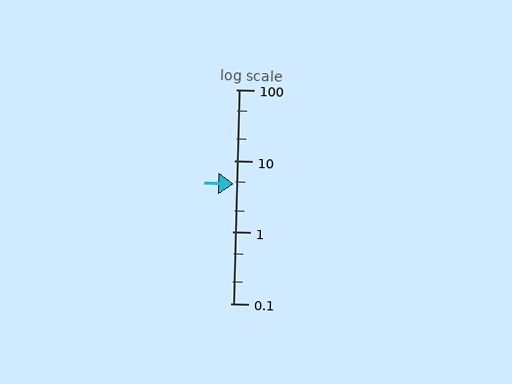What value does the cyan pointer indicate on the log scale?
The pointer indicates approximately 4.7.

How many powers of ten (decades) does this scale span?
The scale spans 3 decades, from 0.1 to 100.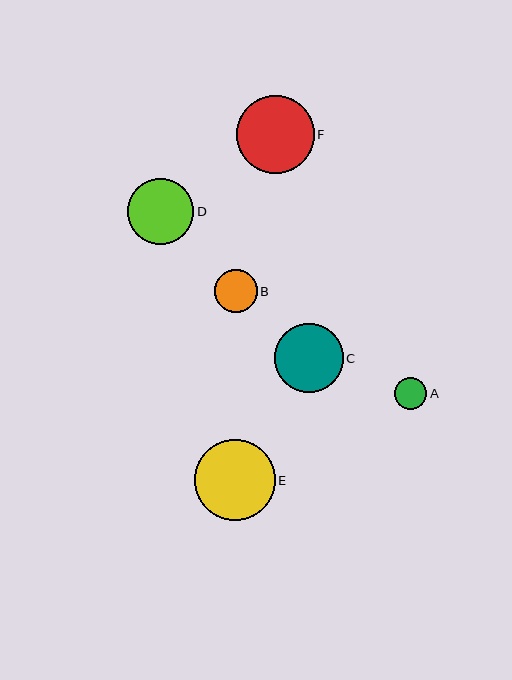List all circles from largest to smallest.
From largest to smallest: E, F, C, D, B, A.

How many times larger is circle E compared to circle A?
Circle E is approximately 2.5 times the size of circle A.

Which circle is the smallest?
Circle A is the smallest with a size of approximately 32 pixels.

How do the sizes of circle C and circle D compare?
Circle C and circle D are approximately the same size.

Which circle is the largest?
Circle E is the largest with a size of approximately 81 pixels.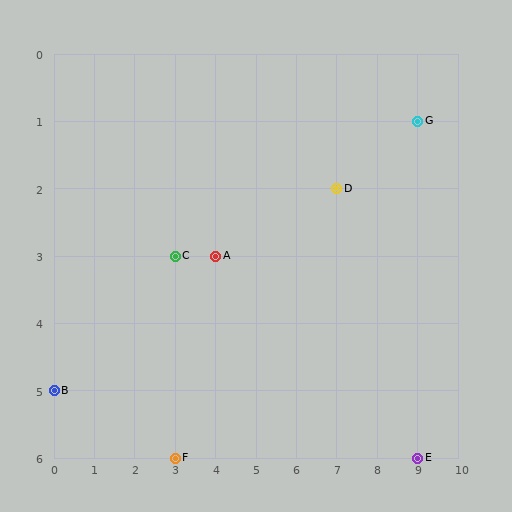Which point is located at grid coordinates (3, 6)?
Point F is at (3, 6).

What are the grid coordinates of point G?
Point G is at grid coordinates (9, 1).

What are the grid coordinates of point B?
Point B is at grid coordinates (0, 5).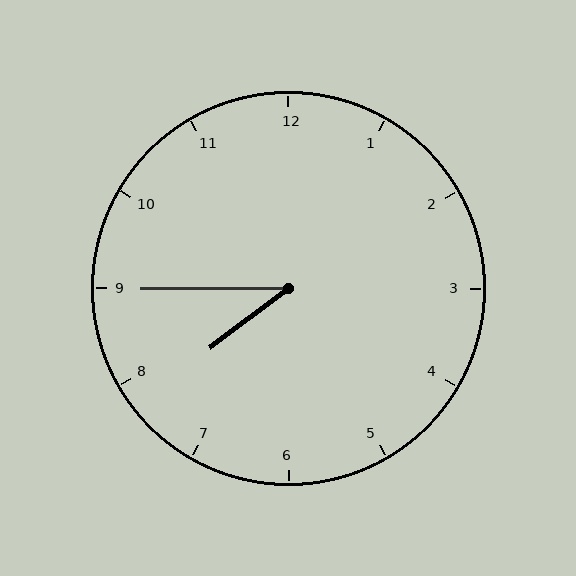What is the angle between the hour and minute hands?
Approximately 38 degrees.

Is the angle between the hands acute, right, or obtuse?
It is acute.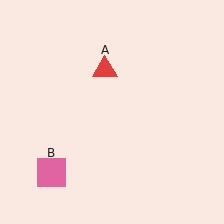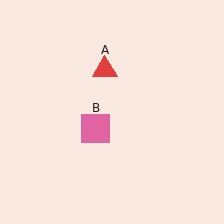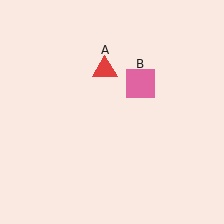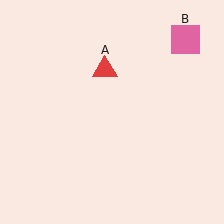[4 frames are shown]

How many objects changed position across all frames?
1 object changed position: pink square (object B).